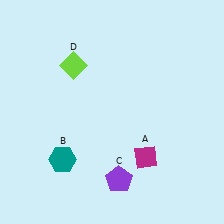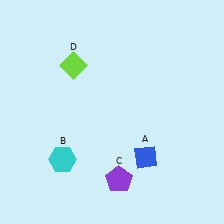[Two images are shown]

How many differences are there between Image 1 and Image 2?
There are 2 differences between the two images.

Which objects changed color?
A changed from magenta to blue. B changed from teal to cyan.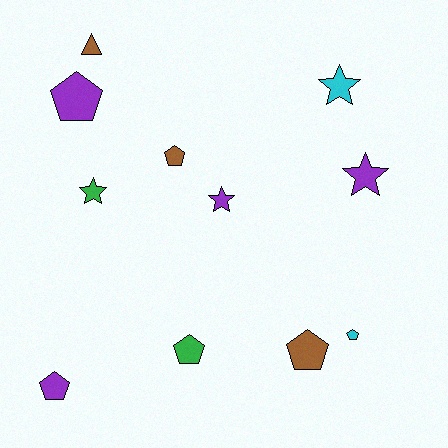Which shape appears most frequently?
Pentagon, with 6 objects.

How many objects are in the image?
There are 11 objects.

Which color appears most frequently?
Purple, with 4 objects.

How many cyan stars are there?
There is 1 cyan star.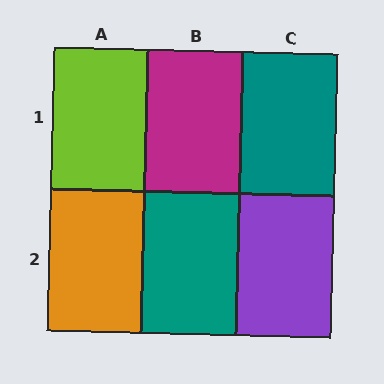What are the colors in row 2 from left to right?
Orange, teal, purple.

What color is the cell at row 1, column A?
Lime.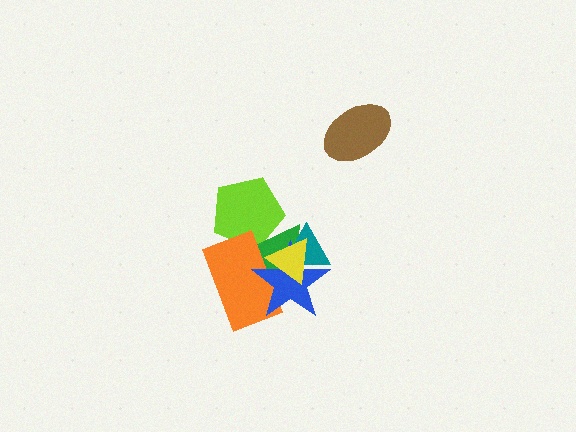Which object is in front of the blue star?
The yellow triangle is in front of the blue star.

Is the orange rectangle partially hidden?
Yes, it is partially covered by another shape.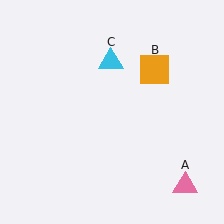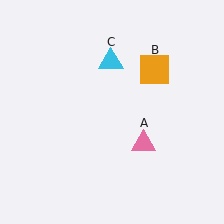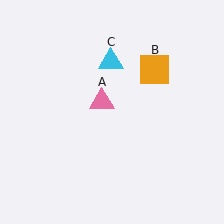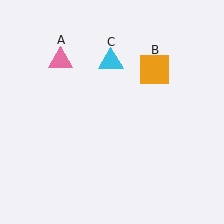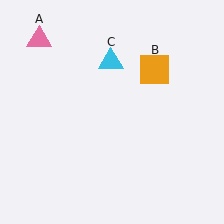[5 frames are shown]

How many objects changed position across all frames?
1 object changed position: pink triangle (object A).